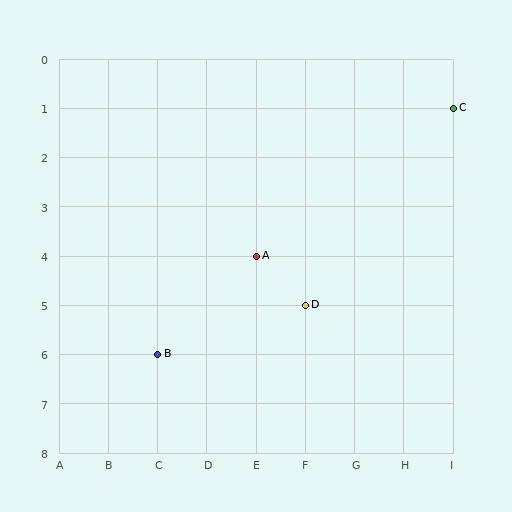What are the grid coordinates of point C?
Point C is at grid coordinates (I, 1).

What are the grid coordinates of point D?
Point D is at grid coordinates (F, 5).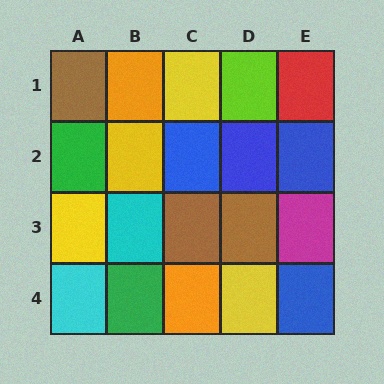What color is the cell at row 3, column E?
Magenta.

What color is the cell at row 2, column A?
Green.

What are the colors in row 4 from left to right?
Cyan, green, orange, yellow, blue.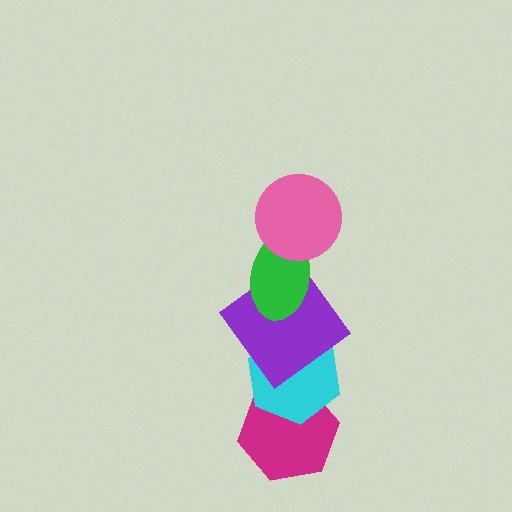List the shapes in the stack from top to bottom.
From top to bottom: the pink circle, the green ellipse, the purple diamond, the cyan hexagon, the magenta hexagon.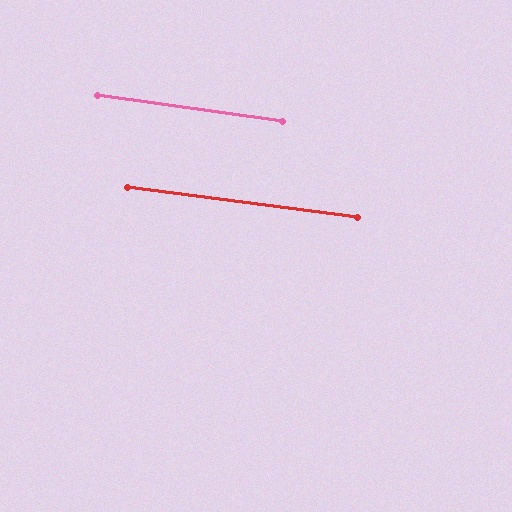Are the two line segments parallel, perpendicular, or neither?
Parallel — their directions differ by only 0.7°.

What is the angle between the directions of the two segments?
Approximately 1 degree.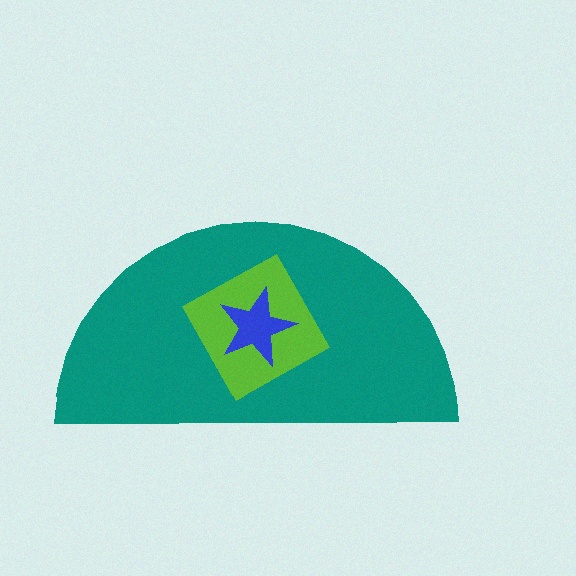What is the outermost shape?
The teal semicircle.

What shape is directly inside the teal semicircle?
The lime diamond.